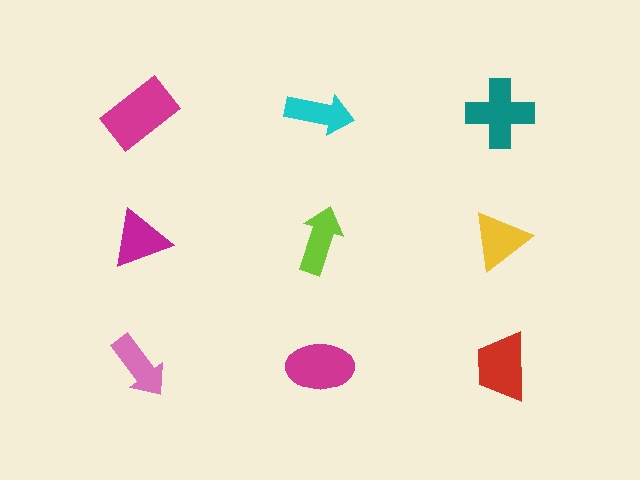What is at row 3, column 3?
A red trapezoid.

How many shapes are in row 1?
3 shapes.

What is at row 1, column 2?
A cyan arrow.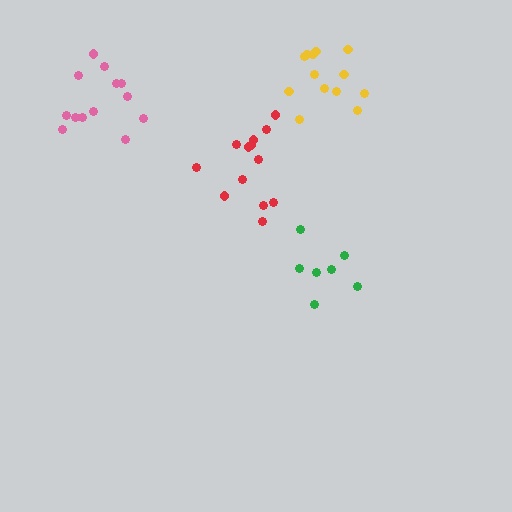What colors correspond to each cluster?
The clusters are colored: green, yellow, red, pink.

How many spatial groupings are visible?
There are 4 spatial groupings.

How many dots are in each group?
Group 1: 7 dots, Group 2: 13 dots, Group 3: 13 dots, Group 4: 13 dots (46 total).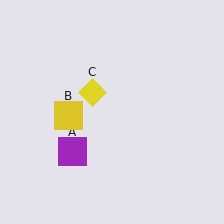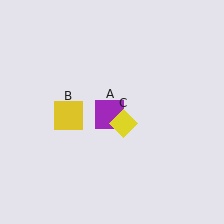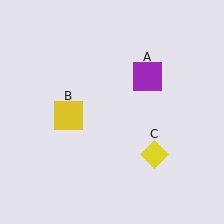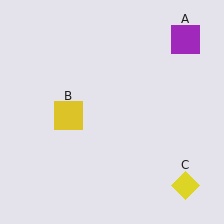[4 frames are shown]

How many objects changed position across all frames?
2 objects changed position: purple square (object A), yellow diamond (object C).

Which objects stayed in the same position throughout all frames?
Yellow square (object B) remained stationary.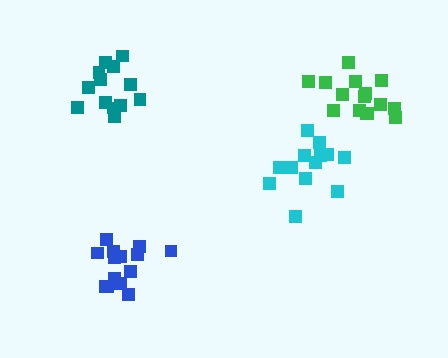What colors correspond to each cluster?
The clusters are colored: teal, blue, green, cyan.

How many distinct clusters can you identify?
There are 4 distinct clusters.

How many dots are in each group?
Group 1: 13 dots, Group 2: 14 dots, Group 3: 15 dots, Group 4: 15 dots (57 total).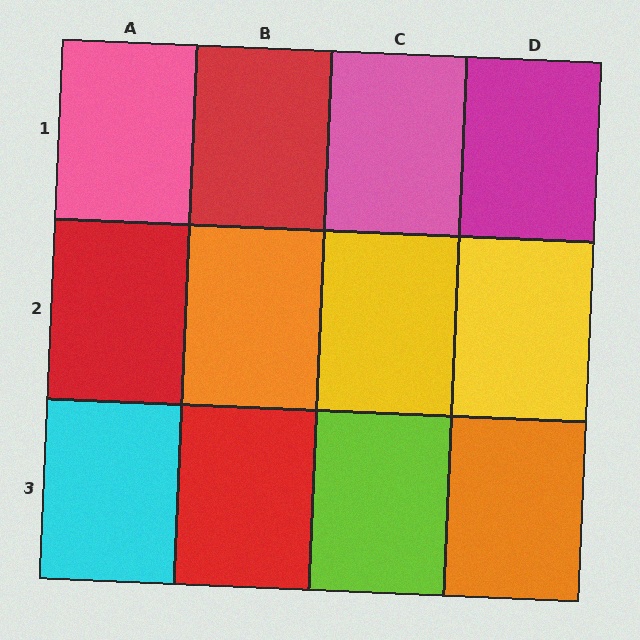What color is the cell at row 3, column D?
Orange.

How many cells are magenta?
1 cell is magenta.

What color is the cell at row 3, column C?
Lime.